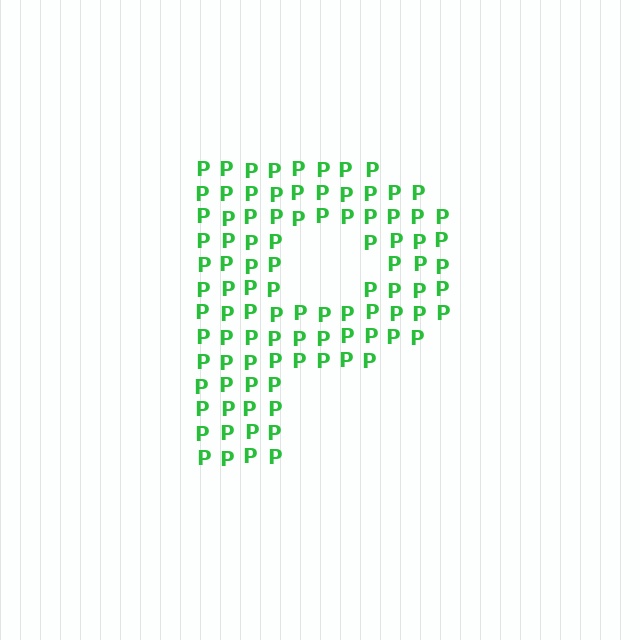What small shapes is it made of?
It is made of small letter P's.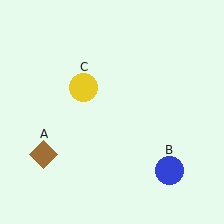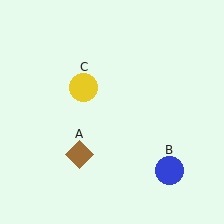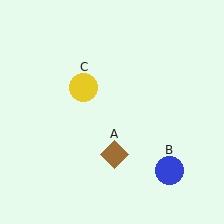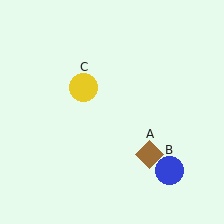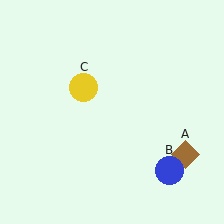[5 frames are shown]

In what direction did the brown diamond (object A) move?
The brown diamond (object A) moved right.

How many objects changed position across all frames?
1 object changed position: brown diamond (object A).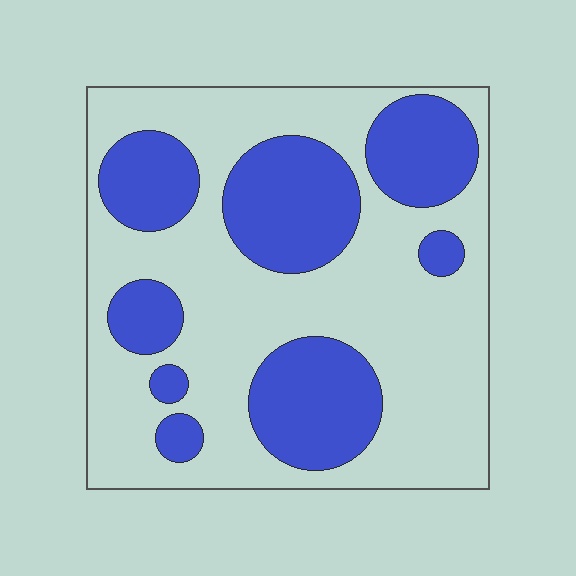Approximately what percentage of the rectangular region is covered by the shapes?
Approximately 35%.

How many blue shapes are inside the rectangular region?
8.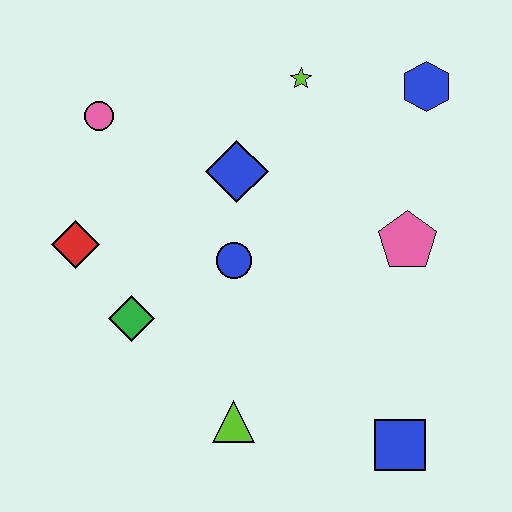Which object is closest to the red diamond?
The green diamond is closest to the red diamond.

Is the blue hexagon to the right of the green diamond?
Yes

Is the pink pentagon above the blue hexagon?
No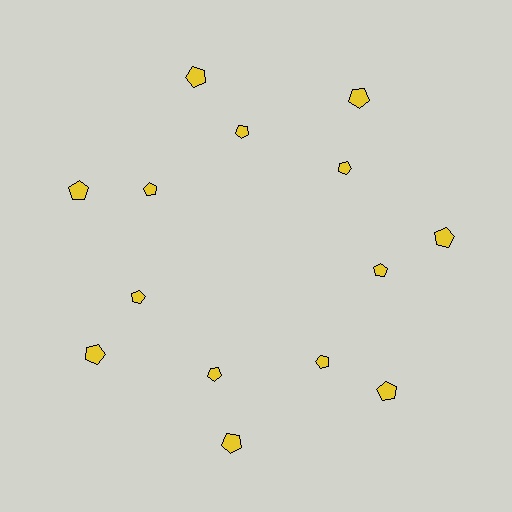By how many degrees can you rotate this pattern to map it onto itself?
The pattern maps onto itself every 51 degrees of rotation.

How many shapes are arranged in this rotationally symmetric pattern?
There are 14 shapes, arranged in 7 groups of 2.